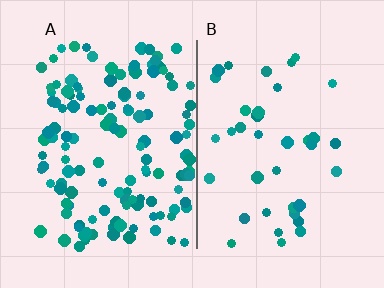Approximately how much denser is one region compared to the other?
Approximately 3.5× — region A over region B.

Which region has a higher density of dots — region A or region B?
A (the left).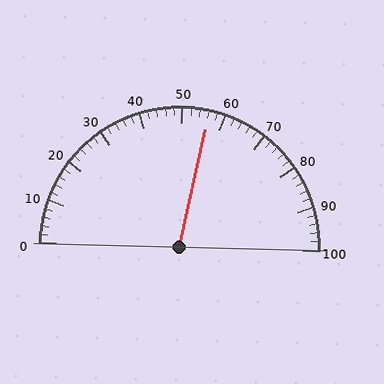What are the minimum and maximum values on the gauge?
The gauge ranges from 0 to 100.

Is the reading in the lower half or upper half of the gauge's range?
The reading is in the upper half of the range (0 to 100).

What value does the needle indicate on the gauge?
The needle indicates approximately 56.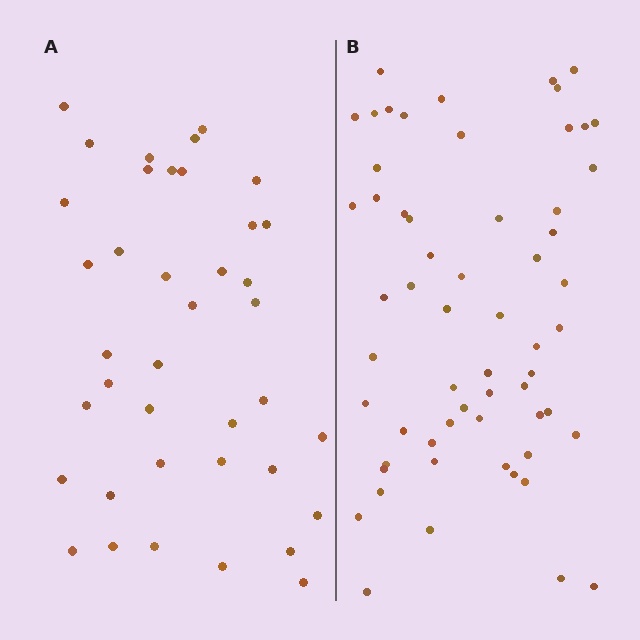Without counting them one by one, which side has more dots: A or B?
Region B (the right region) has more dots.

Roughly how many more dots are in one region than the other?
Region B has approximately 20 more dots than region A.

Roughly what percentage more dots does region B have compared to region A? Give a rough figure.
About 55% more.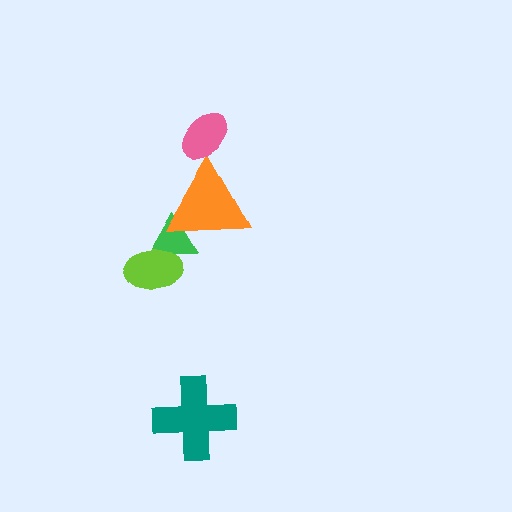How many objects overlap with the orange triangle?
1 object overlaps with the orange triangle.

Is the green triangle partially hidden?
Yes, it is partially covered by another shape.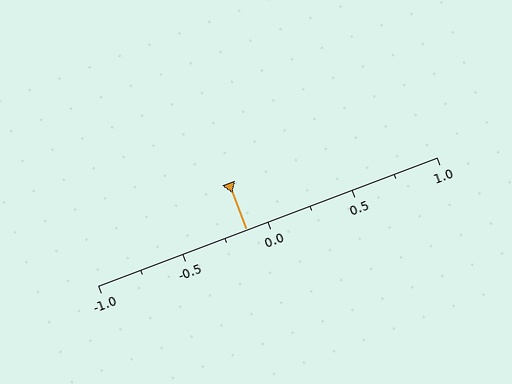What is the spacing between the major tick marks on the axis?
The major ticks are spaced 0.5 apart.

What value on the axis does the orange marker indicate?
The marker indicates approximately -0.12.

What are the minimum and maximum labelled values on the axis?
The axis runs from -1.0 to 1.0.